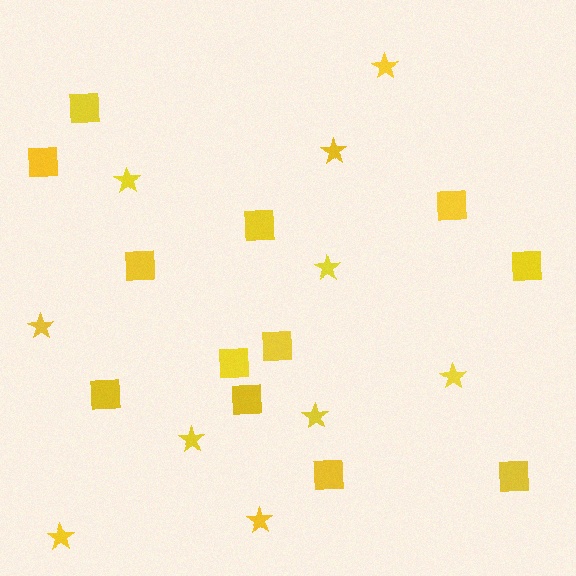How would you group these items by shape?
There are 2 groups: one group of squares (12) and one group of stars (10).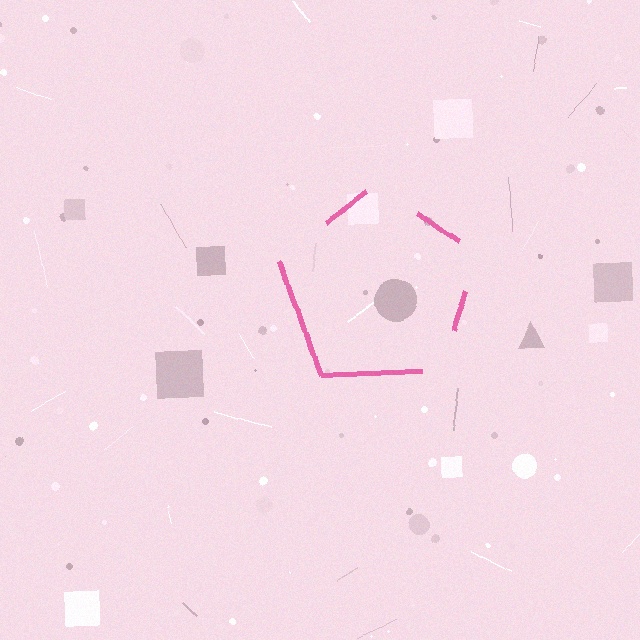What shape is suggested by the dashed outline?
The dashed outline suggests a pentagon.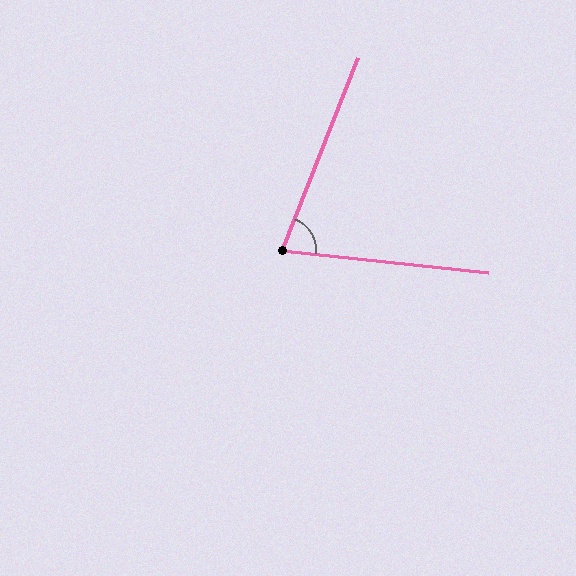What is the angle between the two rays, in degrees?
Approximately 75 degrees.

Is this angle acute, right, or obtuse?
It is acute.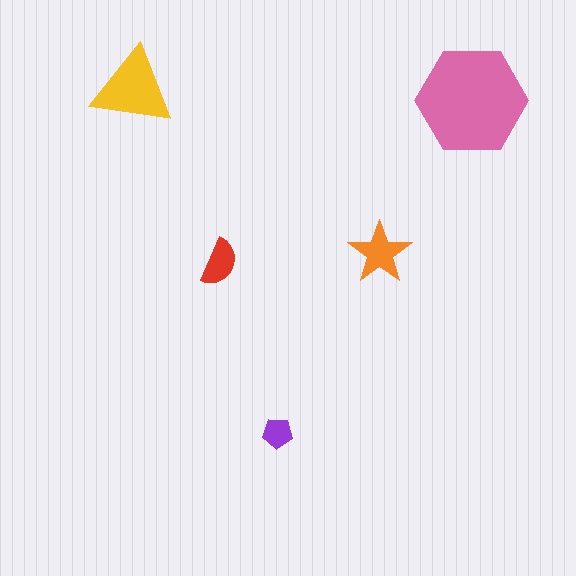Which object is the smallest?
The purple pentagon.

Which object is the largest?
The pink hexagon.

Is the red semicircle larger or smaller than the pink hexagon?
Smaller.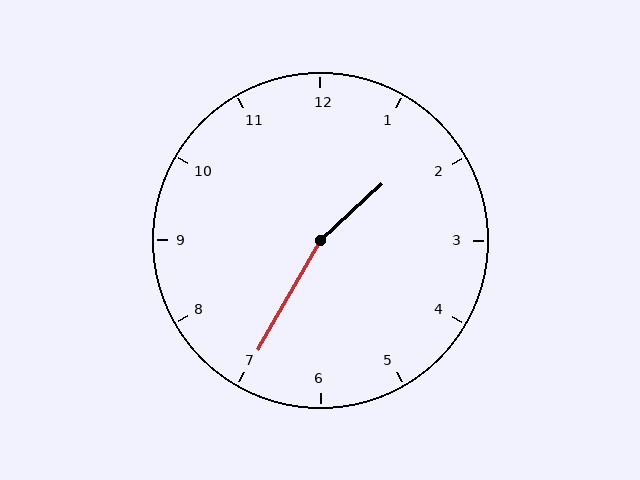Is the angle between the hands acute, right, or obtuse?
It is obtuse.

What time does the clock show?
1:35.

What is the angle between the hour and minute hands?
Approximately 162 degrees.